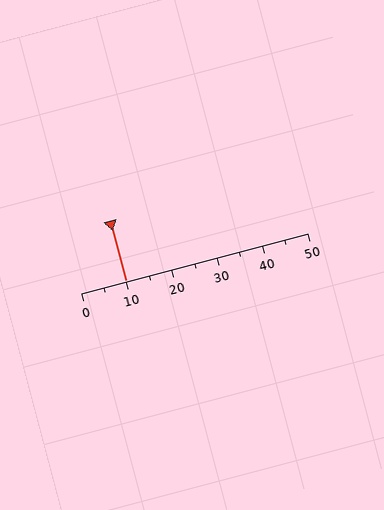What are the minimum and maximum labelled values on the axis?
The axis runs from 0 to 50.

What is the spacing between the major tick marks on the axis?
The major ticks are spaced 10 apart.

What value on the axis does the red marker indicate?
The marker indicates approximately 10.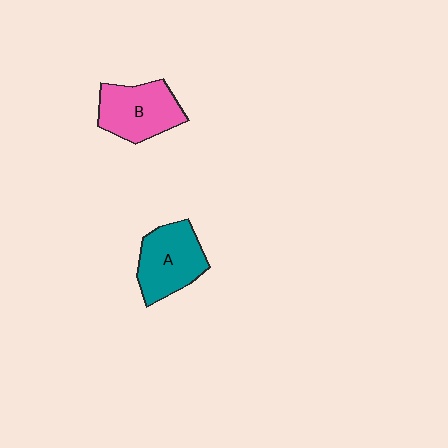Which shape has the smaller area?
Shape B (pink).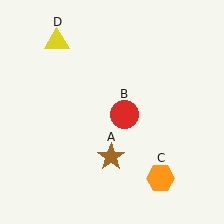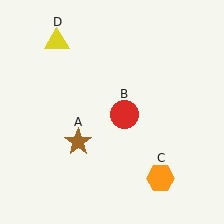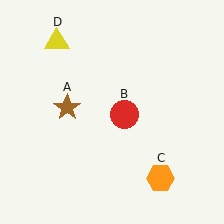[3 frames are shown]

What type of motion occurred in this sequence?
The brown star (object A) rotated clockwise around the center of the scene.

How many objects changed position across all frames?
1 object changed position: brown star (object A).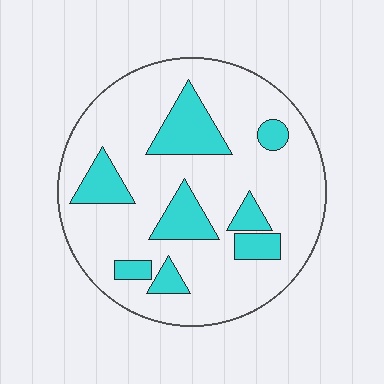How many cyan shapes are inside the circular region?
8.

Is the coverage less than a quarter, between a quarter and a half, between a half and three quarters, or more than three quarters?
Less than a quarter.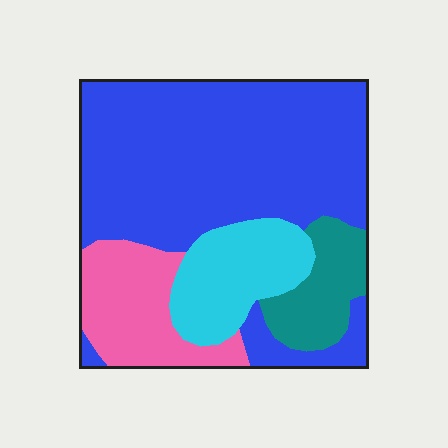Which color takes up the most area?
Blue, at roughly 60%.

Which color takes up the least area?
Teal, at roughly 10%.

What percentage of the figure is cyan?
Cyan covers roughly 15% of the figure.